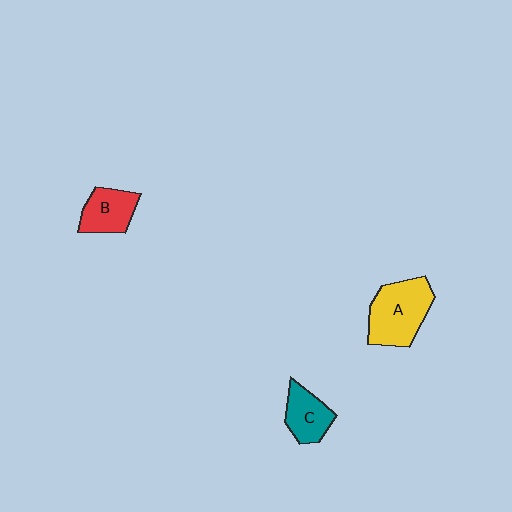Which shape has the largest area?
Shape A (yellow).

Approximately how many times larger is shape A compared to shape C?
Approximately 1.7 times.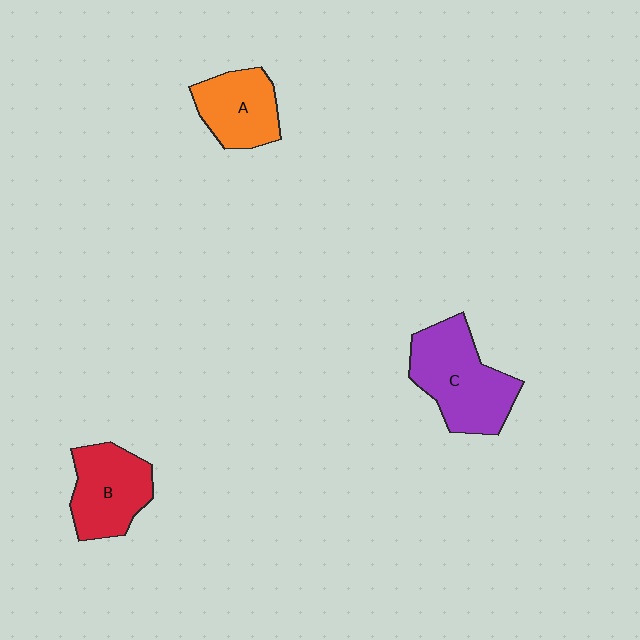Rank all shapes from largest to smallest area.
From largest to smallest: C (purple), B (red), A (orange).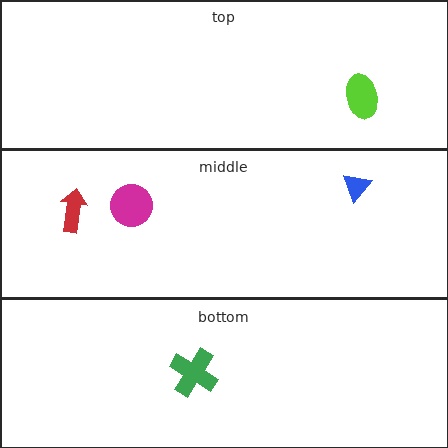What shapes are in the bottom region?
The green cross.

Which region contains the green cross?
The bottom region.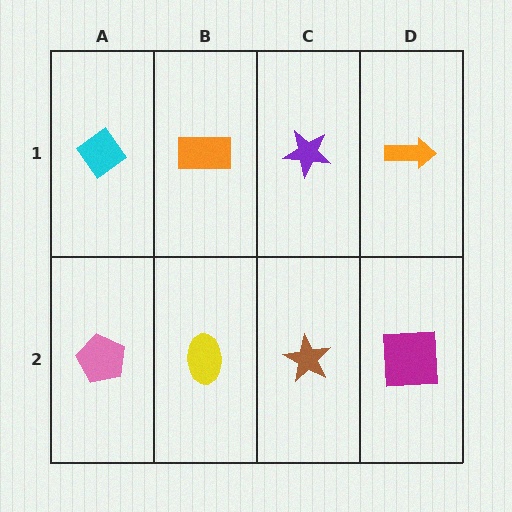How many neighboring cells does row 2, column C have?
3.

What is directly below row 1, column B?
A yellow ellipse.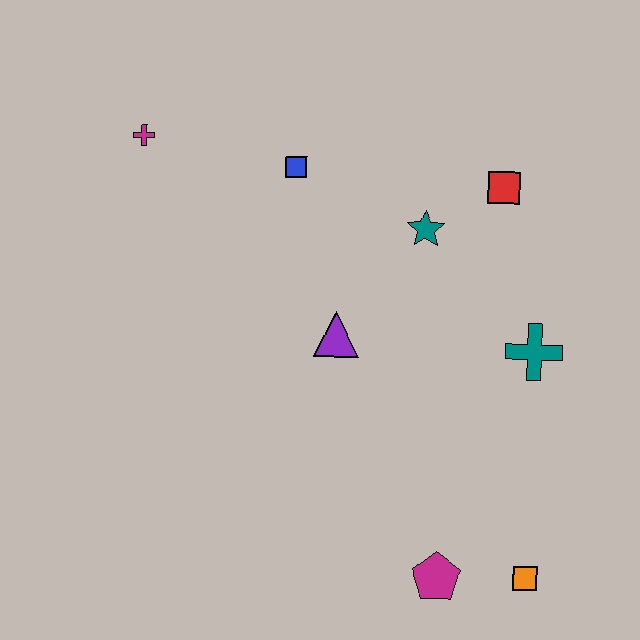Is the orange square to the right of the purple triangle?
Yes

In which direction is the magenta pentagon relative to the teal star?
The magenta pentagon is below the teal star.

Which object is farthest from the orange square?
The magenta cross is farthest from the orange square.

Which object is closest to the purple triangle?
The teal star is closest to the purple triangle.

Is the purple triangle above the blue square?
No